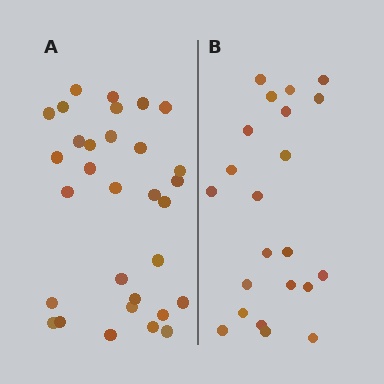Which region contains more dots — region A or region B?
Region A (the left region) has more dots.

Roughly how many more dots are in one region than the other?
Region A has roughly 8 or so more dots than region B.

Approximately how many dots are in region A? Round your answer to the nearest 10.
About 30 dots. (The exact count is 31, which rounds to 30.)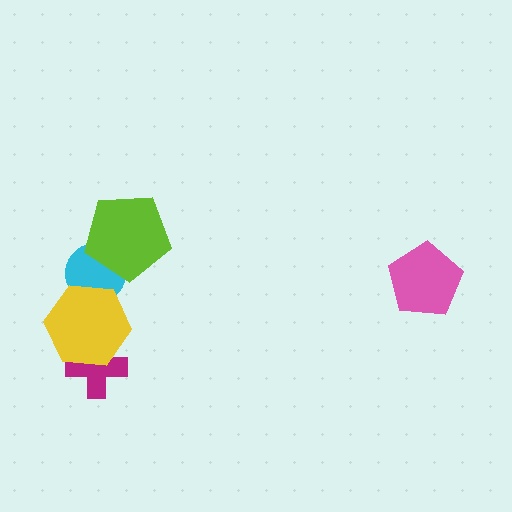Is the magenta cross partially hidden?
Yes, it is partially covered by another shape.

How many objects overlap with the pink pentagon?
0 objects overlap with the pink pentagon.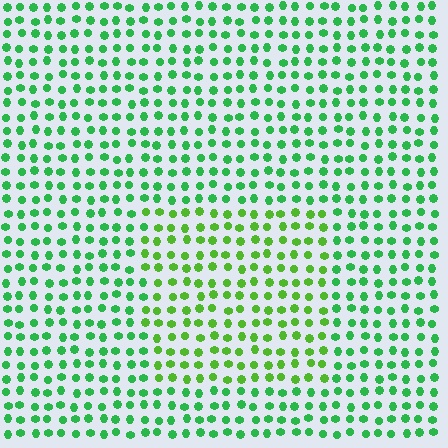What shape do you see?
I see a rectangle.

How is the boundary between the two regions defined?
The boundary is defined purely by a slight shift in hue (about 29 degrees). Spacing, size, and orientation are identical on both sides.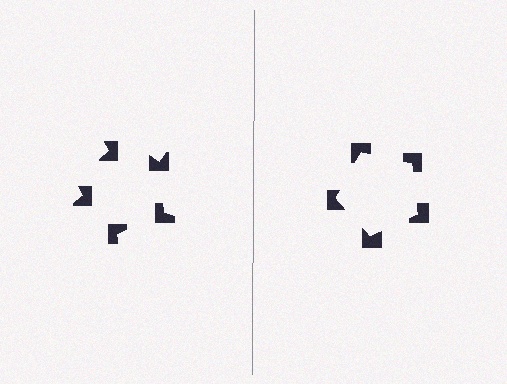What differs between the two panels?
The notched squares are positioned identically on both sides; only the wedge orientations differ. On the right they align to a pentagon; on the left they are misaligned.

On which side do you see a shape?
An illusory pentagon appears on the right side. On the left side the wedge cuts are rotated, so no coherent shape forms.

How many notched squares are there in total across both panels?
10 — 5 on each side.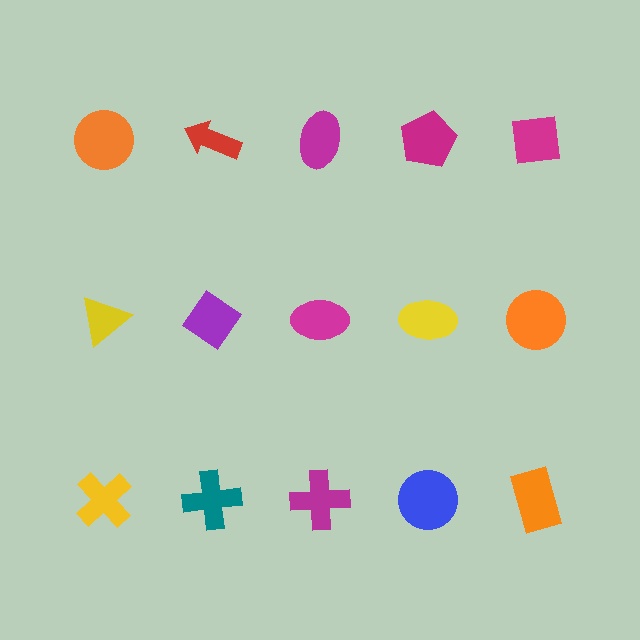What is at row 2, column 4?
A yellow ellipse.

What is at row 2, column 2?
A purple diamond.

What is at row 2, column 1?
A yellow triangle.